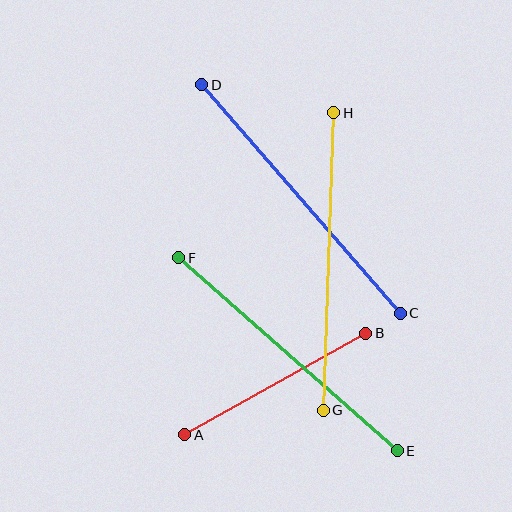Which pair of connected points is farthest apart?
Points C and D are farthest apart.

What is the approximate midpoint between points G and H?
The midpoint is at approximately (328, 261) pixels.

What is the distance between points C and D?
The distance is approximately 303 pixels.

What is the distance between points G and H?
The distance is approximately 298 pixels.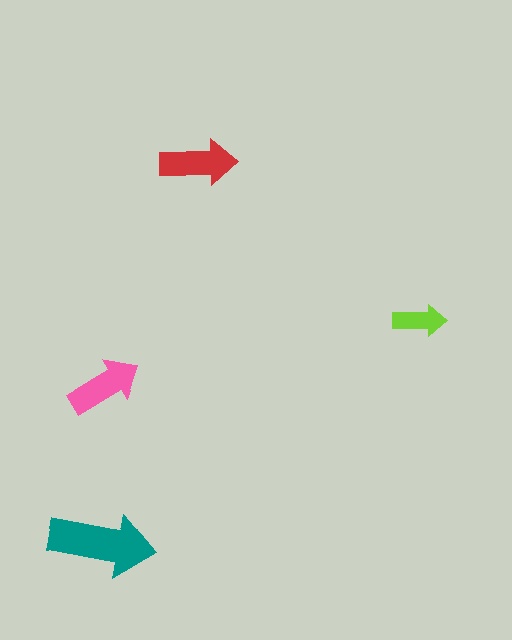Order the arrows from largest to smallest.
the teal one, the red one, the pink one, the lime one.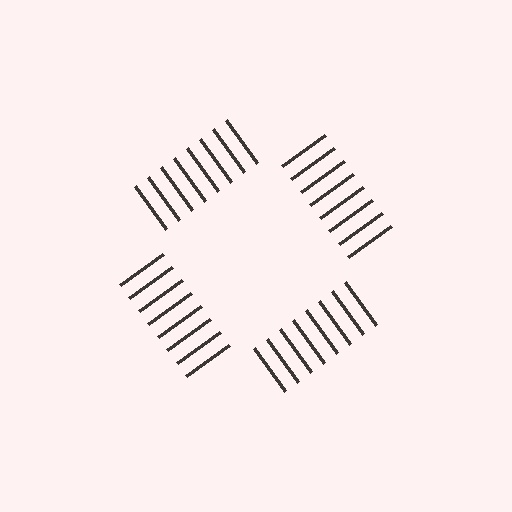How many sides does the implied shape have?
4 sides — the line-ends trace a square.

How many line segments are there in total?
32 — 8 along each of the 4 edges.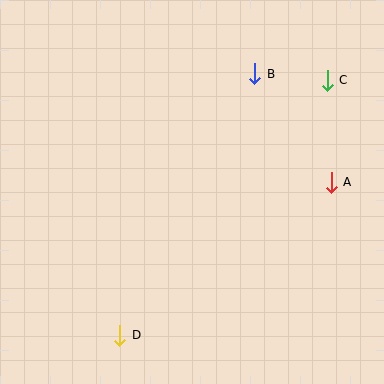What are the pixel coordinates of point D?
Point D is at (120, 335).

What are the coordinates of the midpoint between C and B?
The midpoint between C and B is at (291, 77).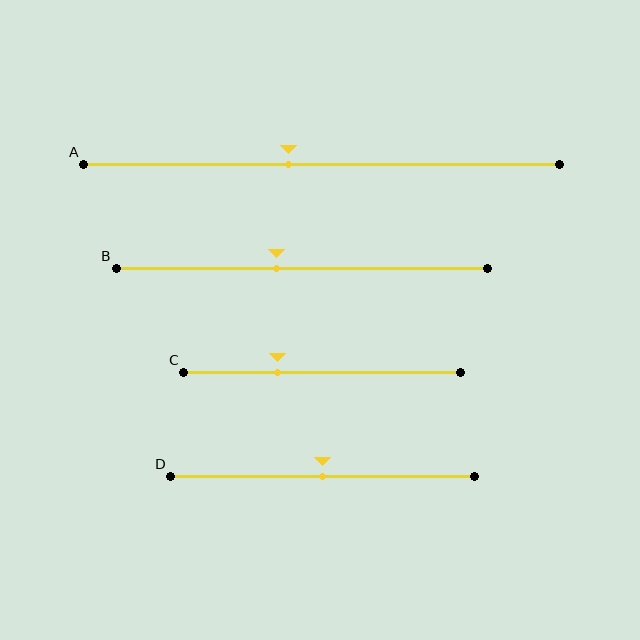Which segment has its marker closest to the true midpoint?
Segment D has its marker closest to the true midpoint.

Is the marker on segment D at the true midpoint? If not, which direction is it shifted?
Yes, the marker on segment D is at the true midpoint.